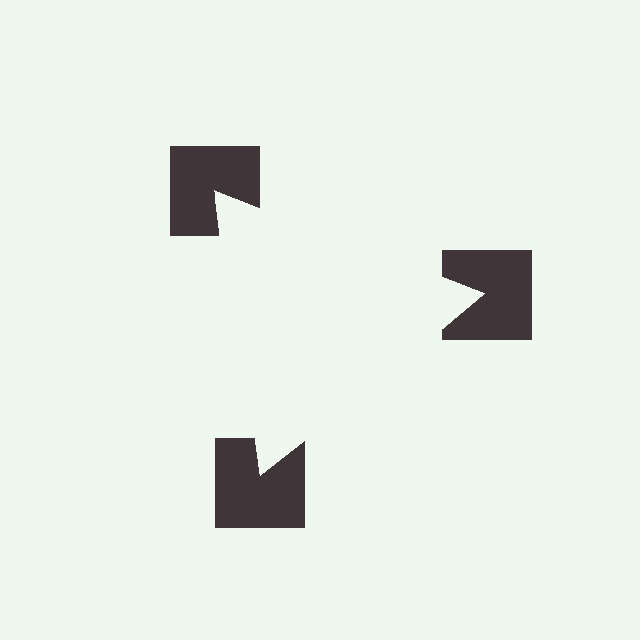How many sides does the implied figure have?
3 sides.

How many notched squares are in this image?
There are 3 — one at each vertex of the illusory triangle.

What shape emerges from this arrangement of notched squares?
An illusory triangle — its edges are inferred from the aligned wedge cuts in the notched squares, not physically drawn.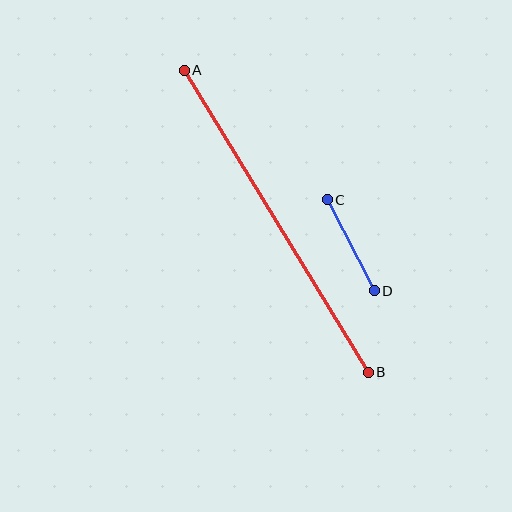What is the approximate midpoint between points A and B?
The midpoint is at approximately (276, 221) pixels.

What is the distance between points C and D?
The distance is approximately 103 pixels.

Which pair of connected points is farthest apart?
Points A and B are farthest apart.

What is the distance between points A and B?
The distance is approximately 354 pixels.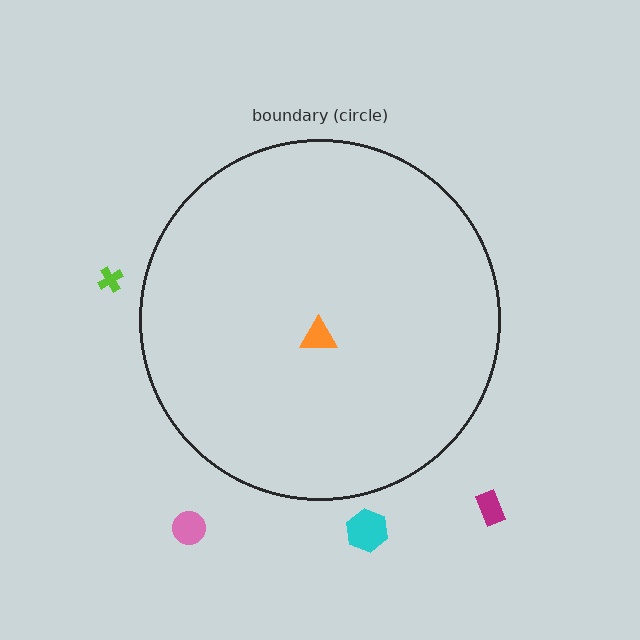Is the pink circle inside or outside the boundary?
Outside.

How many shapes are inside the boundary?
1 inside, 4 outside.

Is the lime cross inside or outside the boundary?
Outside.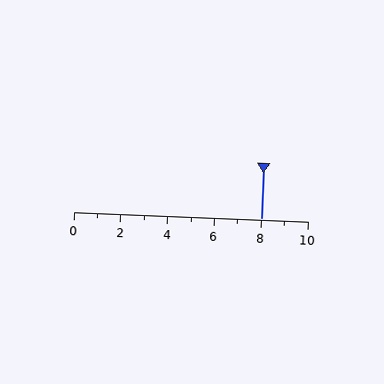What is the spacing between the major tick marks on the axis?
The major ticks are spaced 2 apart.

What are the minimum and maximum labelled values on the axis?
The axis runs from 0 to 10.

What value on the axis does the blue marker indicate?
The marker indicates approximately 8.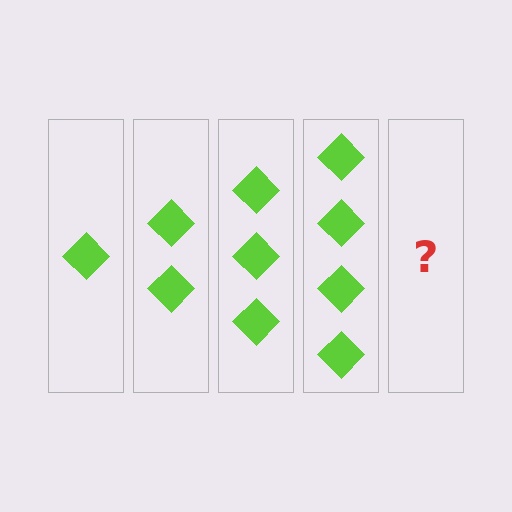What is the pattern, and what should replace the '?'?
The pattern is that each step adds one more diamond. The '?' should be 5 diamonds.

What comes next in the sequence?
The next element should be 5 diamonds.